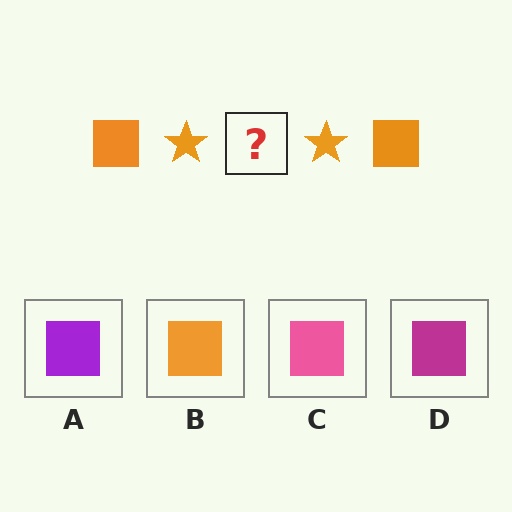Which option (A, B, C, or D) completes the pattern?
B.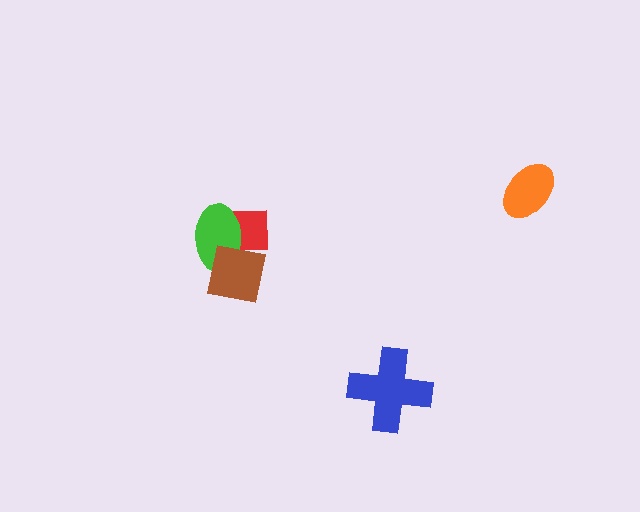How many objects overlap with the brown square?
2 objects overlap with the brown square.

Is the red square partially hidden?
Yes, it is partially covered by another shape.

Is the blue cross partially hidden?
No, no other shape covers it.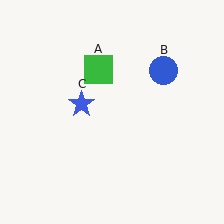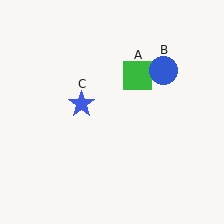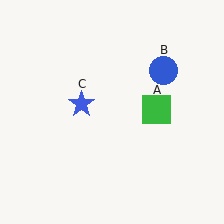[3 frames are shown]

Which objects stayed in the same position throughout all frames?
Blue circle (object B) and blue star (object C) remained stationary.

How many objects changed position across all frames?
1 object changed position: green square (object A).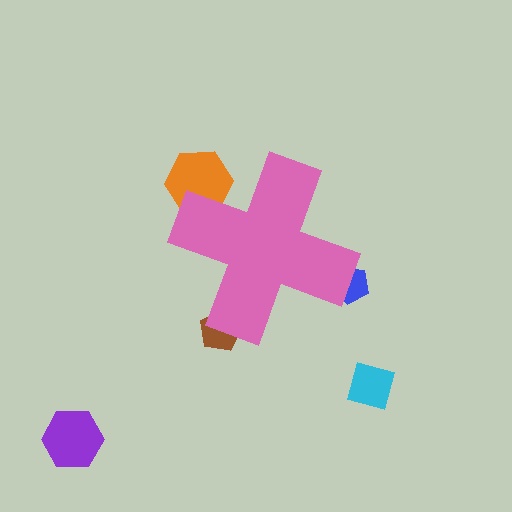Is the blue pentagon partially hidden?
Yes, the blue pentagon is partially hidden behind the pink cross.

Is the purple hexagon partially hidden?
No, the purple hexagon is fully visible.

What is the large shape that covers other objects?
A pink cross.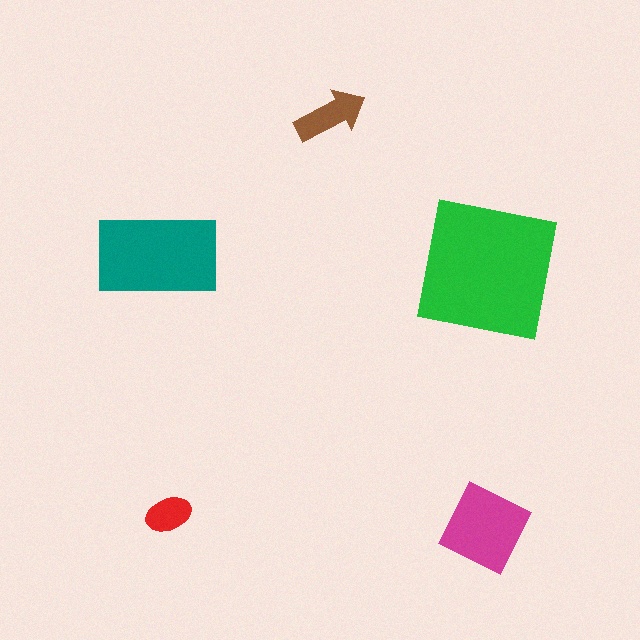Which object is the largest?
The green square.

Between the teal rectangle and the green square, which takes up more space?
The green square.